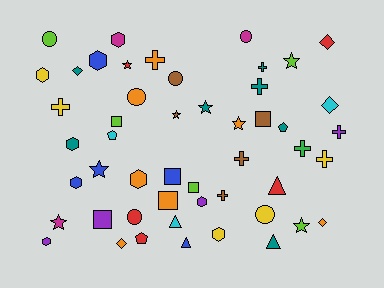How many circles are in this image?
There are 6 circles.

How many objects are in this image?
There are 50 objects.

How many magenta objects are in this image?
There are 3 magenta objects.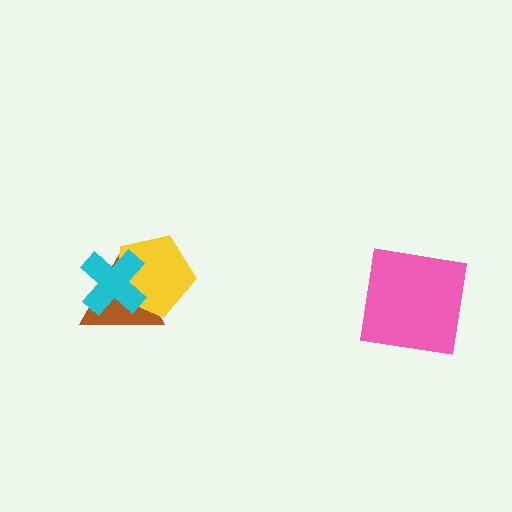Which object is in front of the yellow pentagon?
The cyan cross is in front of the yellow pentagon.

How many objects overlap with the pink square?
0 objects overlap with the pink square.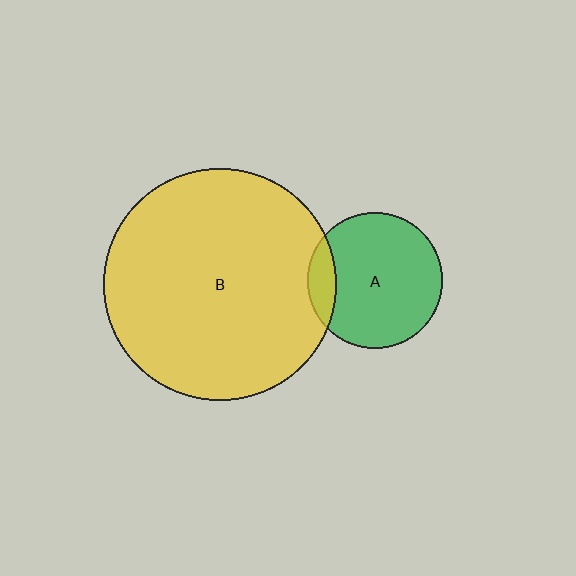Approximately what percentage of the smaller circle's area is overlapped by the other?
Approximately 15%.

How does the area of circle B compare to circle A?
Approximately 2.9 times.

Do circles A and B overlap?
Yes.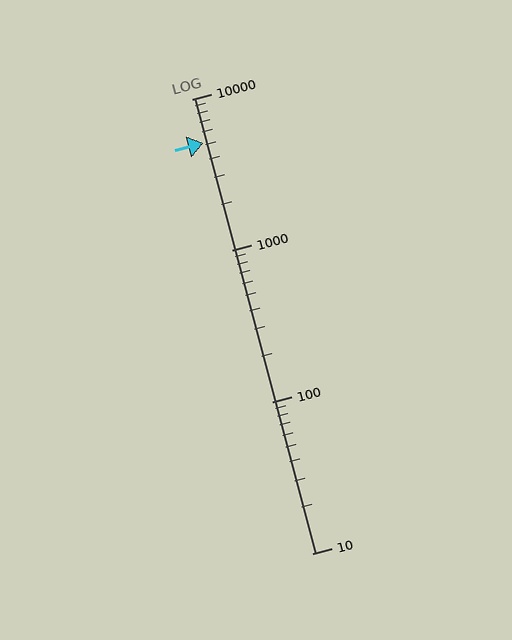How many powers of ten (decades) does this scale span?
The scale spans 3 decades, from 10 to 10000.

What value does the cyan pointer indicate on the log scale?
The pointer indicates approximately 5100.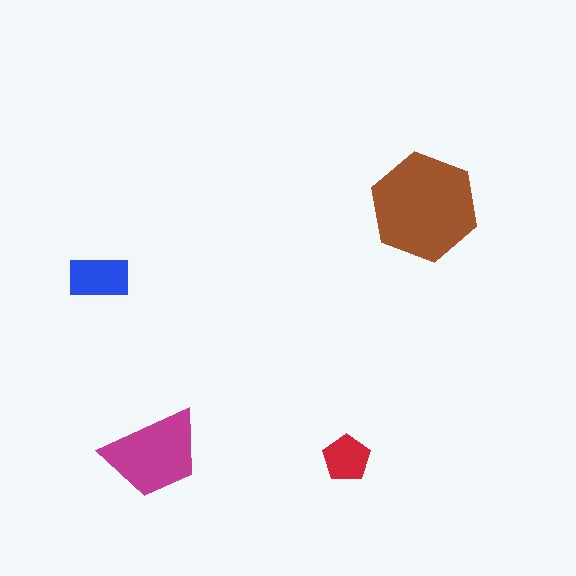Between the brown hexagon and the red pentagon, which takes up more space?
The brown hexagon.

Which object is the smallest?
The red pentagon.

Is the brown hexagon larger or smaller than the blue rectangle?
Larger.